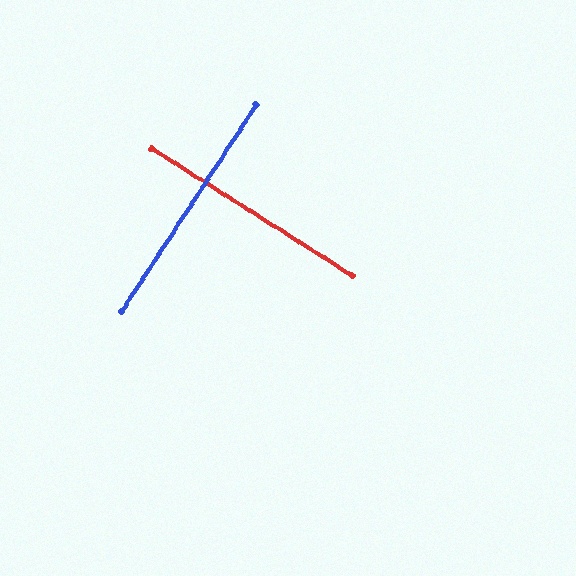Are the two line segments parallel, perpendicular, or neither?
Perpendicular — they meet at approximately 89°.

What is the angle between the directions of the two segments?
Approximately 89 degrees.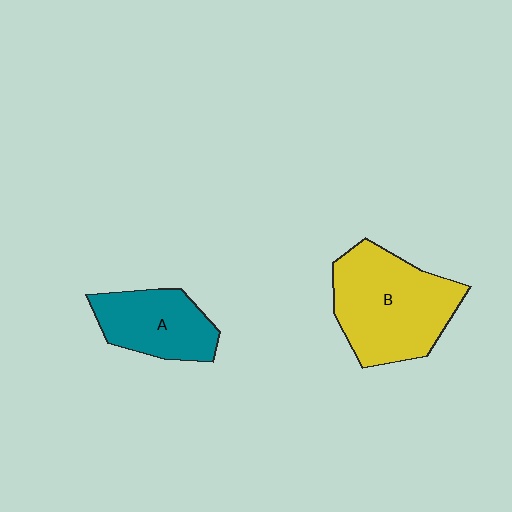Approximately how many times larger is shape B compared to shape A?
Approximately 1.6 times.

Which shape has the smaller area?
Shape A (teal).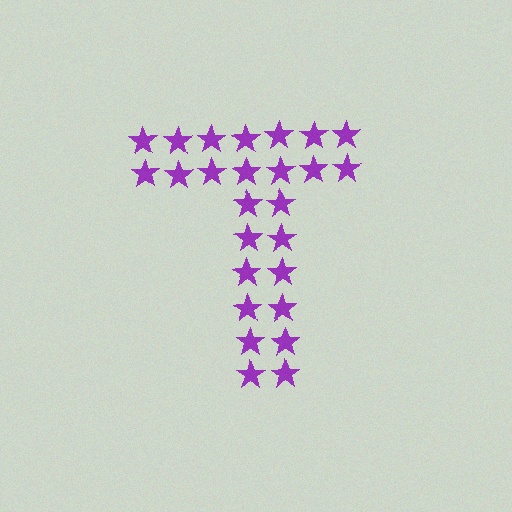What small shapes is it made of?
It is made of small stars.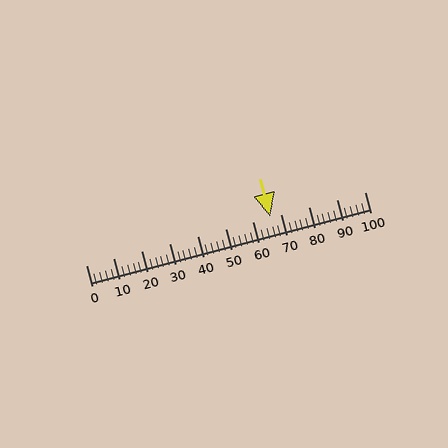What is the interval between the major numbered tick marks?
The major tick marks are spaced 10 units apart.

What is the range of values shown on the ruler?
The ruler shows values from 0 to 100.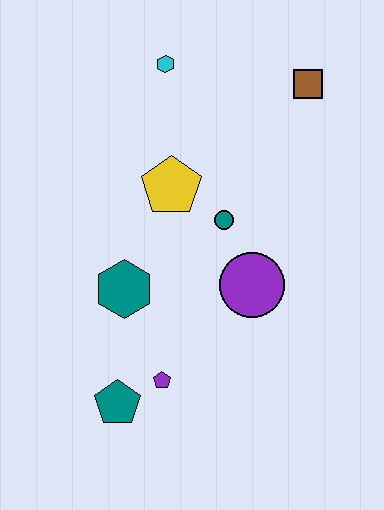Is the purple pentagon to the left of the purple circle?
Yes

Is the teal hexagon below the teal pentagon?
No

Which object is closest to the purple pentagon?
The teal pentagon is closest to the purple pentagon.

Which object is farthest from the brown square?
The teal pentagon is farthest from the brown square.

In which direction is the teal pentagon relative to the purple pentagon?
The teal pentagon is to the left of the purple pentagon.